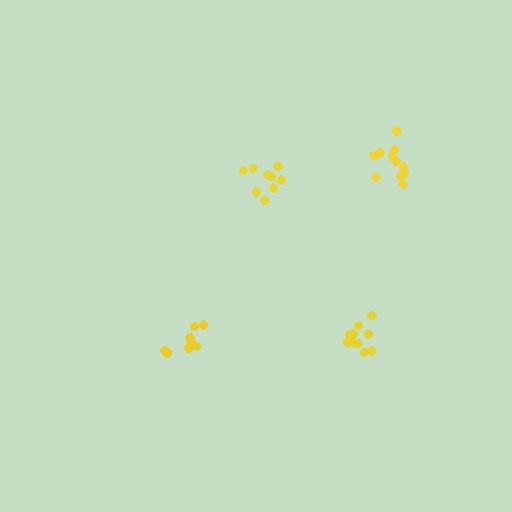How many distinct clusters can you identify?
There are 4 distinct clusters.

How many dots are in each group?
Group 1: 12 dots, Group 2: 8 dots, Group 3: 10 dots, Group 4: 9 dots (39 total).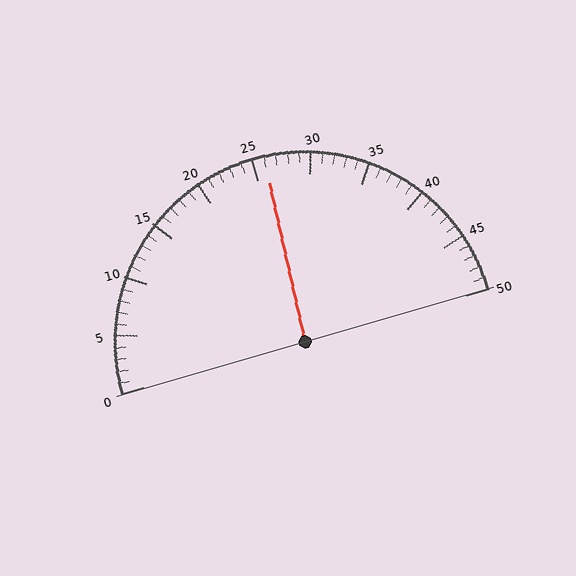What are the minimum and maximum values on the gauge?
The gauge ranges from 0 to 50.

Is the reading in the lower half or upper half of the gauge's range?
The reading is in the upper half of the range (0 to 50).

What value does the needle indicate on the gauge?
The needle indicates approximately 26.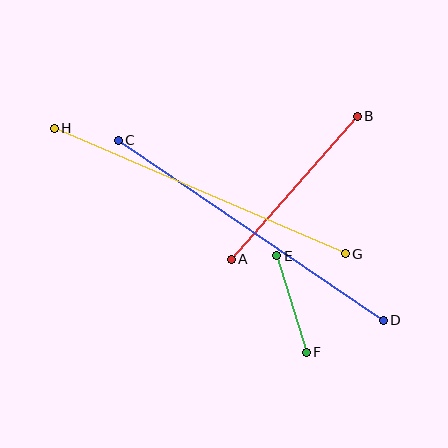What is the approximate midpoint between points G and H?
The midpoint is at approximately (200, 191) pixels.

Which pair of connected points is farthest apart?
Points C and D are farthest apart.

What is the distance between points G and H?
The distance is approximately 317 pixels.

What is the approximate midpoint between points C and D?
The midpoint is at approximately (251, 230) pixels.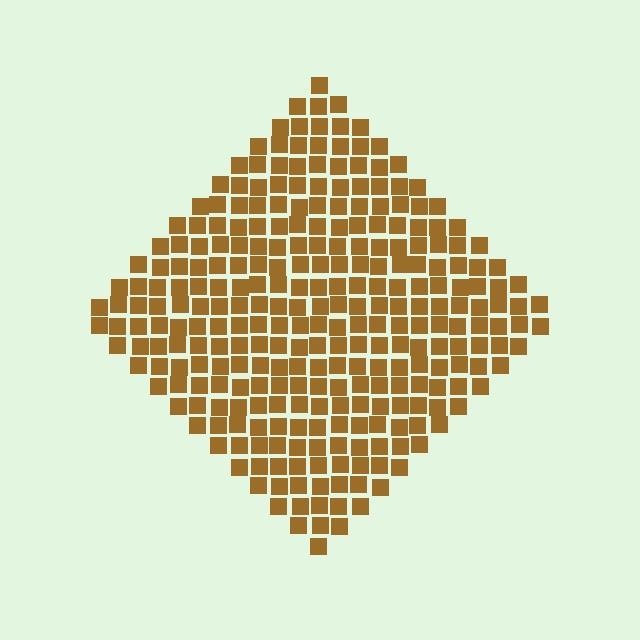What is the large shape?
The large shape is a diamond.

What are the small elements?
The small elements are squares.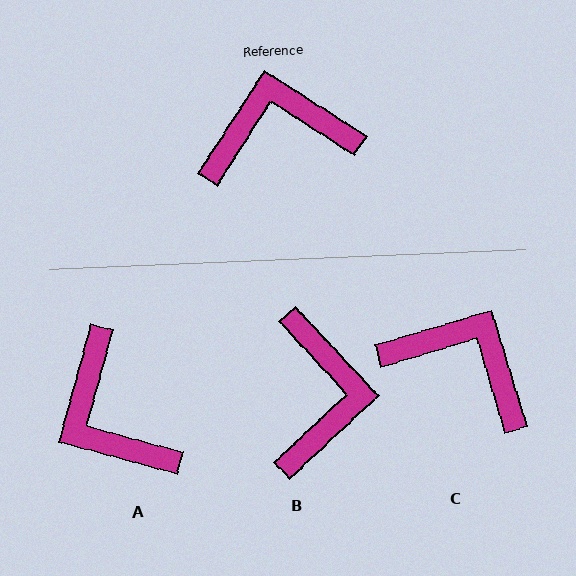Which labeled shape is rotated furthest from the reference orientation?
A, about 108 degrees away.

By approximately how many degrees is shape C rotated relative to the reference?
Approximately 41 degrees clockwise.